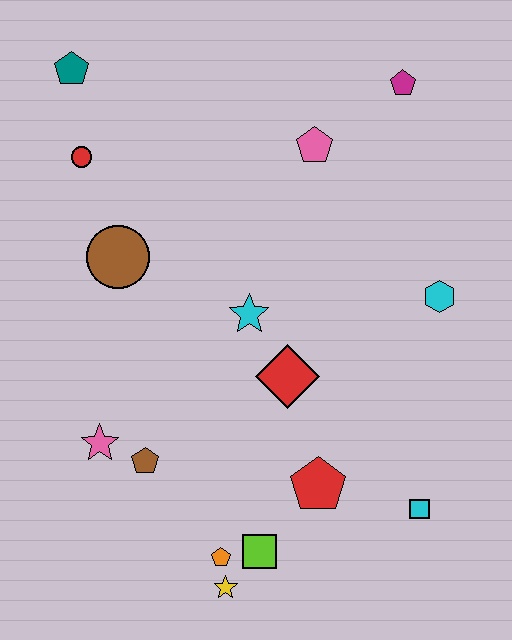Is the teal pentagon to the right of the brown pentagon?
No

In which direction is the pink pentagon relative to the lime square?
The pink pentagon is above the lime square.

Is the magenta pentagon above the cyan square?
Yes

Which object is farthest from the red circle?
The cyan square is farthest from the red circle.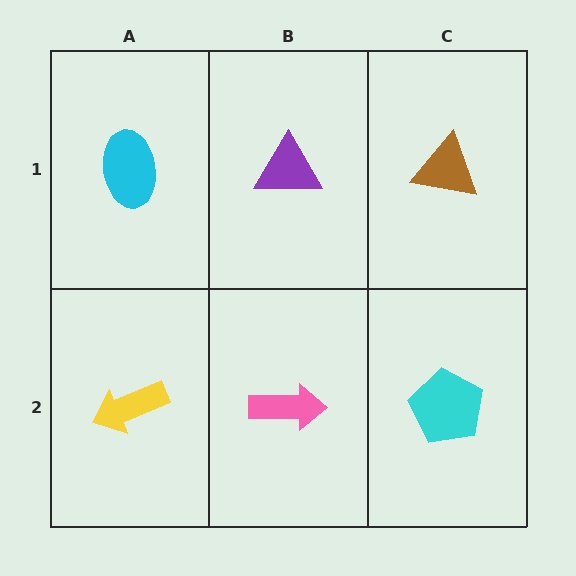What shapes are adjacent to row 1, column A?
A yellow arrow (row 2, column A), a purple triangle (row 1, column B).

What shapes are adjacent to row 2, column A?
A cyan ellipse (row 1, column A), a pink arrow (row 2, column B).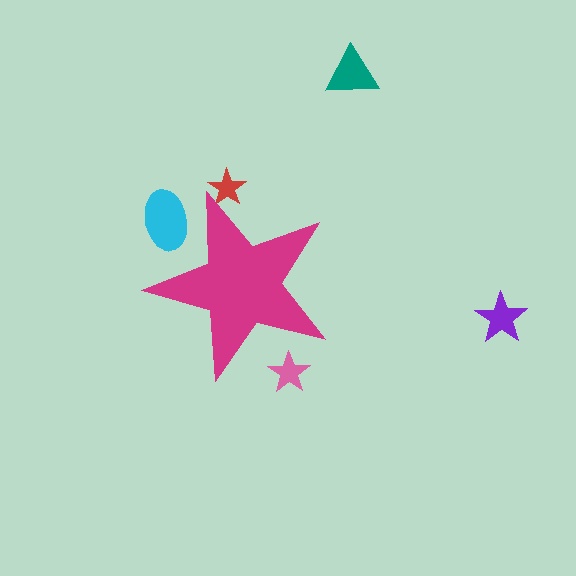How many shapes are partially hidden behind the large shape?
3 shapes are partially hidden.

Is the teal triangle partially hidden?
No, the teal triangle is fully visible.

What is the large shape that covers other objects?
A magenta star.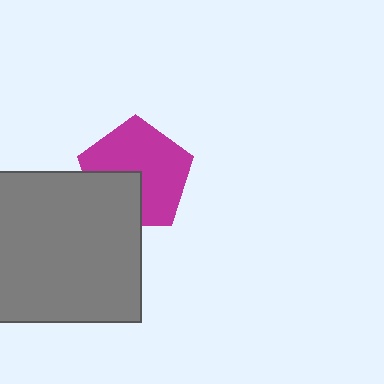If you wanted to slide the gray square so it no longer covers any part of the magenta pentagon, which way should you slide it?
Slide it toward the lower-left — that is the most direct way to separate the two shapes.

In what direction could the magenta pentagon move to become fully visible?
The magenta pentagon could move toward the upper-right. That would shift it out from behind the gray square entirely.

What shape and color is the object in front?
The object in front is a gray square.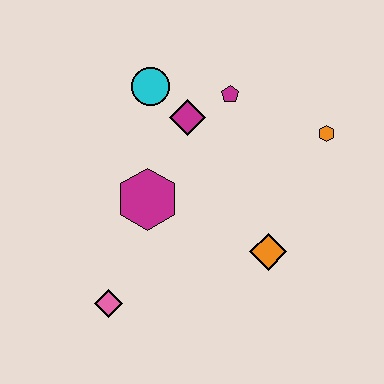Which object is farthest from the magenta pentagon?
The pink diamond is farthest from the magenta pentagon.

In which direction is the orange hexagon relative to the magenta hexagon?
The orange hexagon is to the right of the magenta hexagon.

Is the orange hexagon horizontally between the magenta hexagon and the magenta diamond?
No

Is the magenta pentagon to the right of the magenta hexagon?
Yes